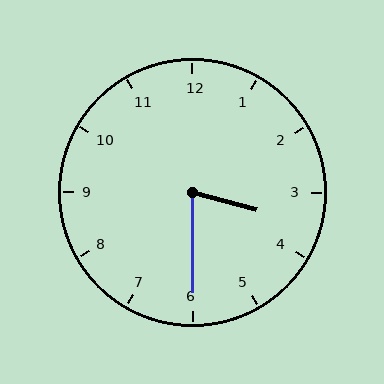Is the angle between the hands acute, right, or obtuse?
It is acute.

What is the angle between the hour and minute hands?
Approximately 75 degrees.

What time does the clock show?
3:30.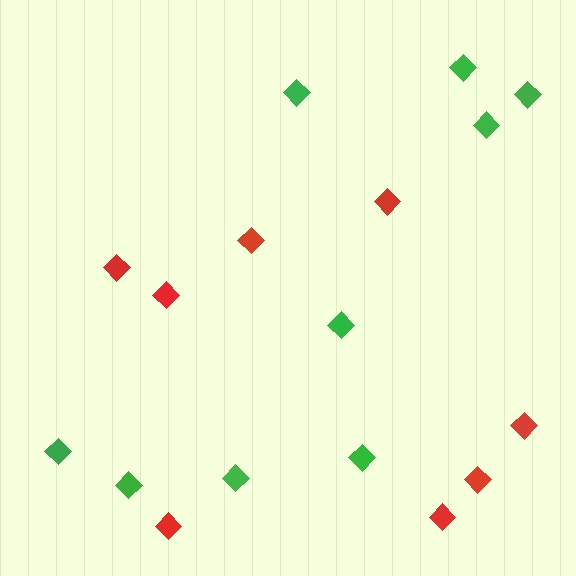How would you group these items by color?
There are 2 groups: one group of red diamonds (8) and one group of green diamonds (9).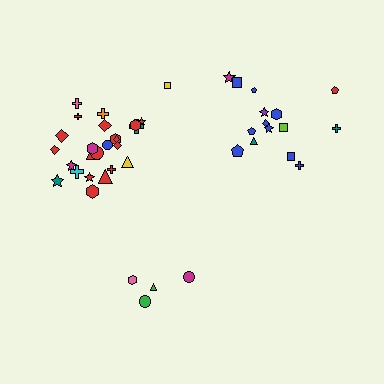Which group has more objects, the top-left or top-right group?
The top-left group.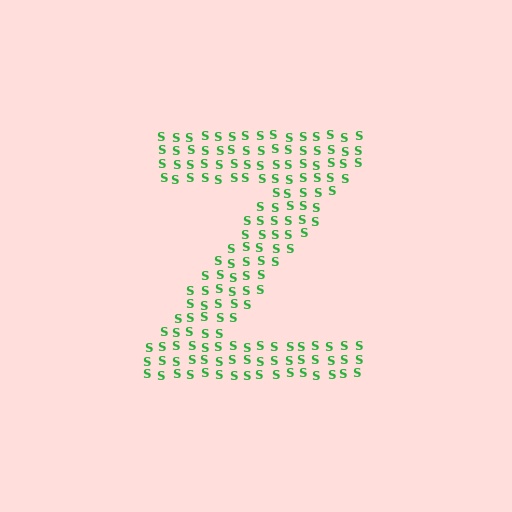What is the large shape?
The large shape is the letter Z.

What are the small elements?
The small elements are letter S's.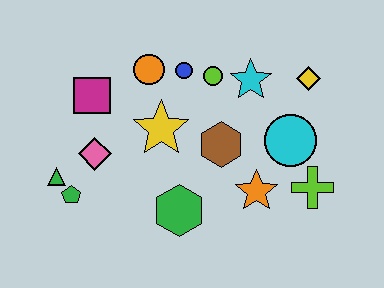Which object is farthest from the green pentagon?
The yellow diamond is farthest from the green pentagon.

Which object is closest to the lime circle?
The blue circle is closest to the lime circle.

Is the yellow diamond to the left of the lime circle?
No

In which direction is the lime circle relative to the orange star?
The lime circle is above the orange star.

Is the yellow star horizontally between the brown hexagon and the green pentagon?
Yes